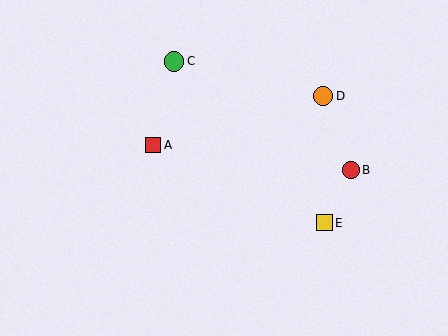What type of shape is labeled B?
Shape B is a red circle.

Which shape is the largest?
The green circle (labeled C) is the largest.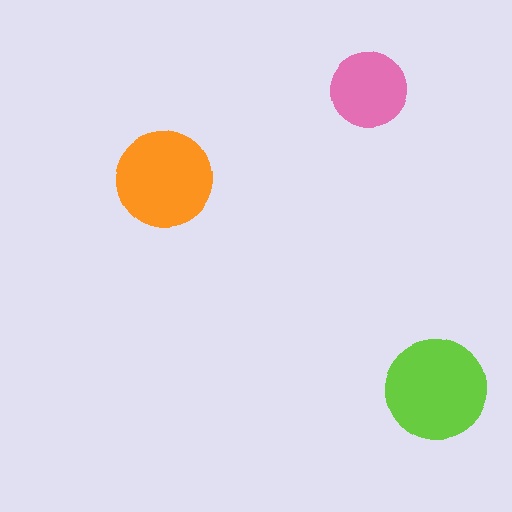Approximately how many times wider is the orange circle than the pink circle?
About 1.5 times wider.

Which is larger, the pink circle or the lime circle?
The lime one.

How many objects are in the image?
There are 3 objects in the image.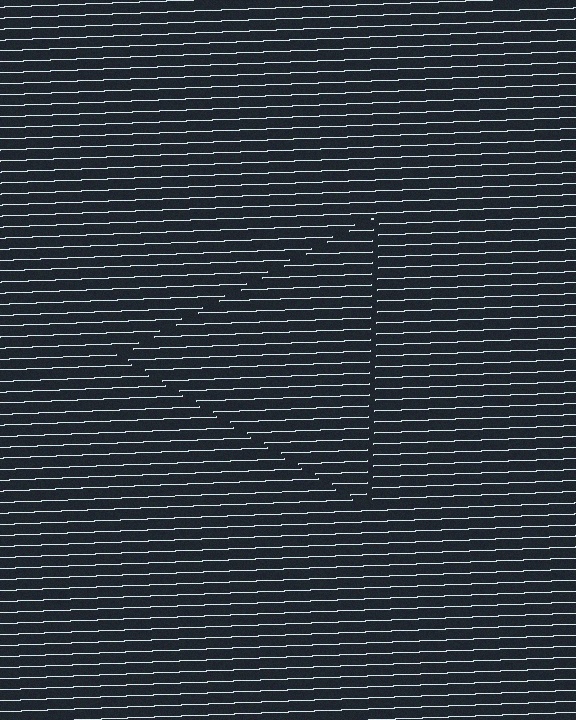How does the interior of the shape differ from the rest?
The interior of the shape contains the same grating, shifted by half a period — the contour is defined by the phase discontinuity where line-ends from the inner and outer gratings abut.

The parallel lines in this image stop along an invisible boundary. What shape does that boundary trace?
An illusory triangle. The interior of the shape contains the same grating, shifted by half a period — the contour is defined by the phase discontinuity where line-ends from the inner and outer gratings abut.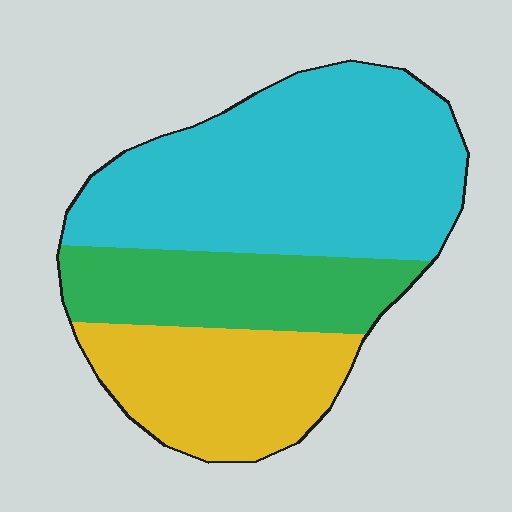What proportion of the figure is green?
Green covers around 25% of the figure.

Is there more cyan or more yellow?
Cyan.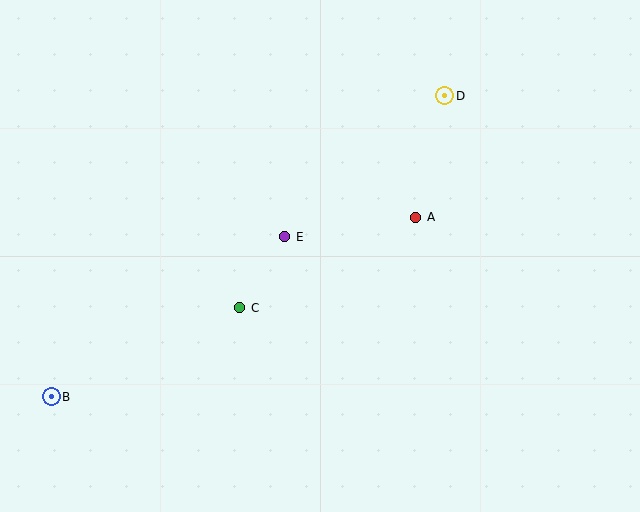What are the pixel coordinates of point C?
Point C is at (240, 308).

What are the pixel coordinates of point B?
Point B is at (51, 397).